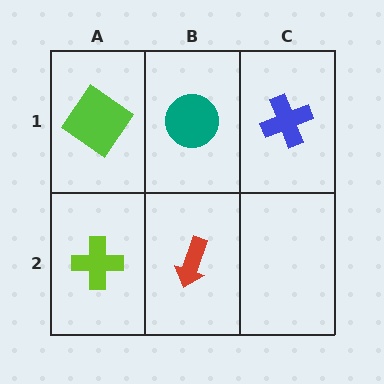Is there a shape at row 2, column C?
No, that cell is empty.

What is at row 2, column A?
A lime cross.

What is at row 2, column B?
A red arrow.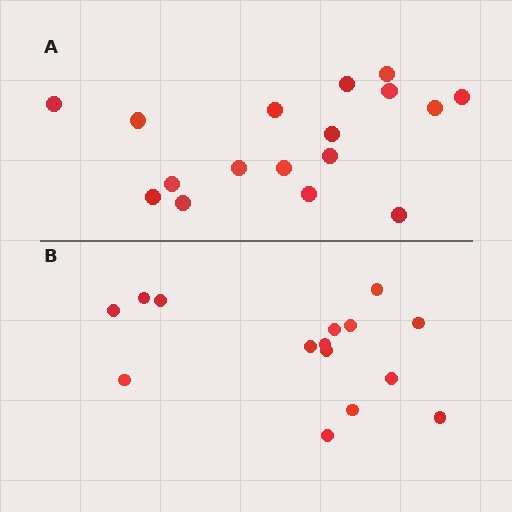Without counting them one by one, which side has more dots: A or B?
Region A (the top region) has more dots.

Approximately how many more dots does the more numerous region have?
Region A has just a few more — roughly 2 or 3 more dots than region B.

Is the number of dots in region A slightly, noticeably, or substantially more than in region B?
Region A has only slightly more — the two regions are fairly close. The ratio is roughly 1.1 to 1.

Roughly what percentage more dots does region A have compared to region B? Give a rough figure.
About 15% more.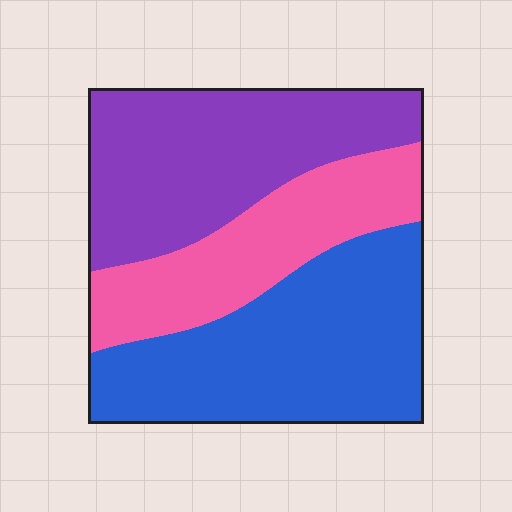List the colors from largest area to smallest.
From largest to smallest: blue, purple, pink.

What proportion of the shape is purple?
Purple covers 35% of the shape.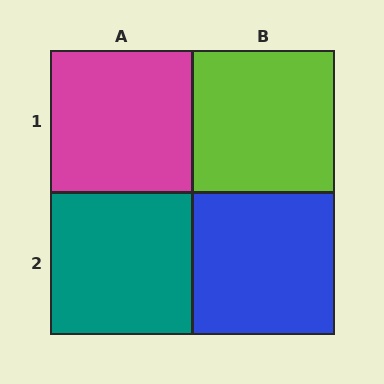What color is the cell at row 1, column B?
Lime.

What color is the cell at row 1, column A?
Magenta.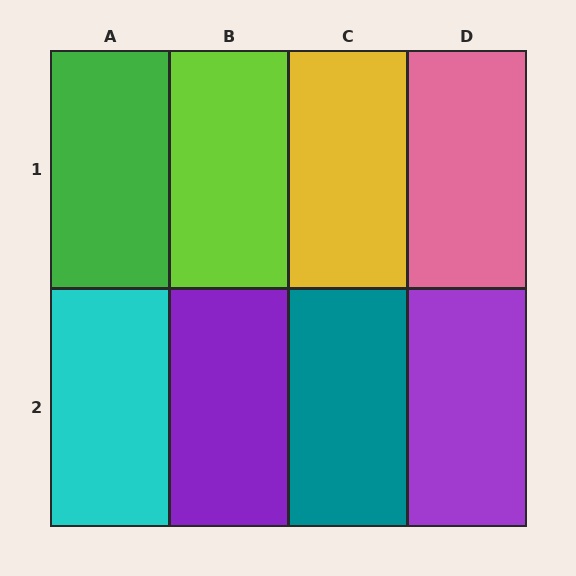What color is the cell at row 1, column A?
Green.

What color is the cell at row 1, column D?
Pink.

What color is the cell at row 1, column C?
Yellow.